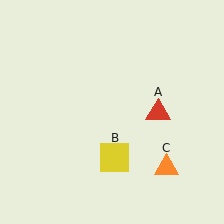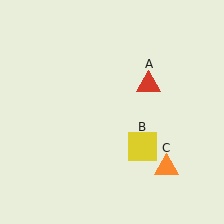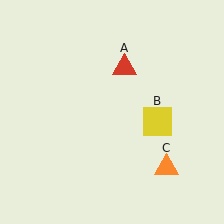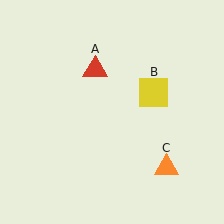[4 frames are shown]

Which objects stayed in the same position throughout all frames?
Orange triangle (object C) remained stationary.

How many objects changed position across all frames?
2 objects changed position: red triangle (object A), yellow square (object B).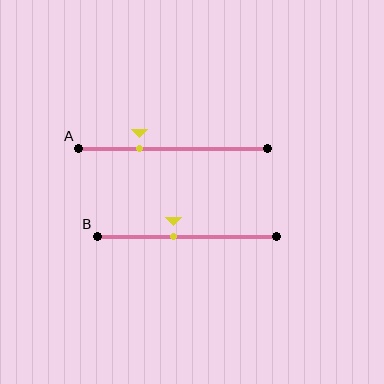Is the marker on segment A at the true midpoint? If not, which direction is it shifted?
No, the marker on segment A is shifted to the left by about 18% of the segment length.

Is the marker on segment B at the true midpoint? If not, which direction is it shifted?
No, the marker on segment B is shifted to the left by about 7% of the segment length.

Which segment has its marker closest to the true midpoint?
Segment B has its marker closest to the true midpoint.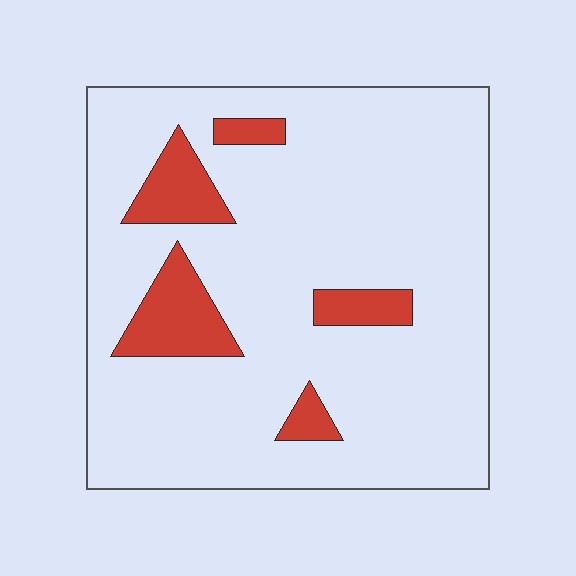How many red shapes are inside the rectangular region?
5.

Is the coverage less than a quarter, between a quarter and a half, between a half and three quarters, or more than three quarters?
Less than a quarter.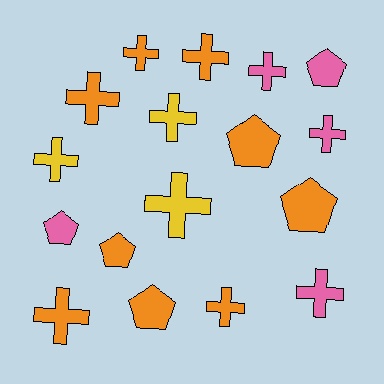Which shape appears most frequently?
Cross, with 11 objects.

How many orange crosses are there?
There are 5 orange crosses.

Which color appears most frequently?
Orange, with 9 objects.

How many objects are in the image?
There are 17 objects.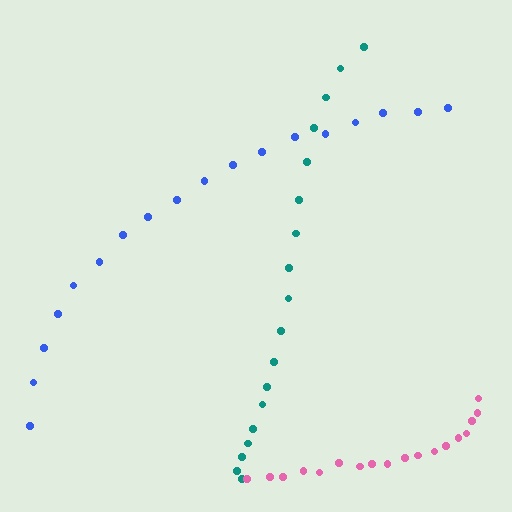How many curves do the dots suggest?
There are 3 distinct paths.